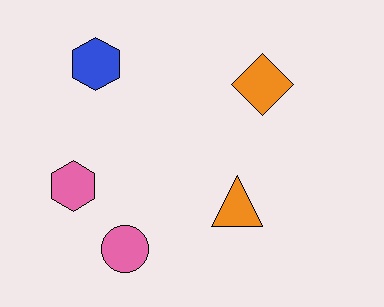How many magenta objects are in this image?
There are no magenta objects.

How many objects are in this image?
There are 5 objects.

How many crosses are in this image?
There are no crosses.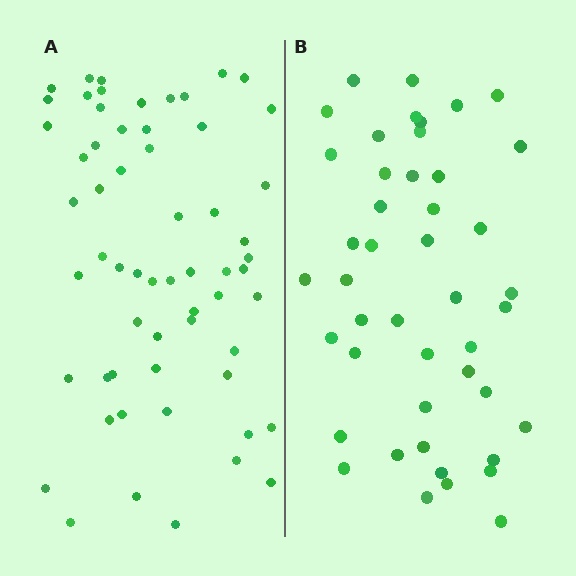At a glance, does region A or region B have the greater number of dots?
Region A (the left region) has more dots.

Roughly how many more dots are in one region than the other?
Region A has approximately 15 more dots than region B.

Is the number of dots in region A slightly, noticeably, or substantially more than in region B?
Region A has noticeably more, but not dramatically so. The ratio is roughly 1.3 to 1.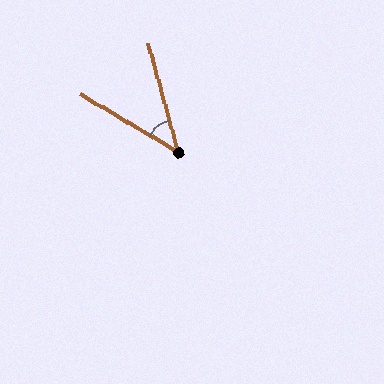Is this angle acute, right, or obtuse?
It is acute.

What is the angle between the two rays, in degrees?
Approximately 44 degrees.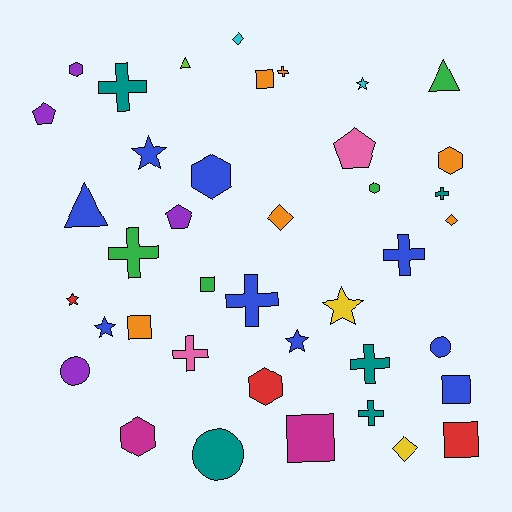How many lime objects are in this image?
There is 1 lime object.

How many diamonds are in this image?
There are 4 diamonds.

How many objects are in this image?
There are 40 objects.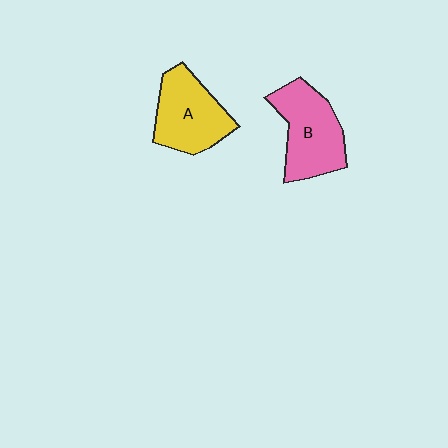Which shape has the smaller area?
Shape A (yellow).